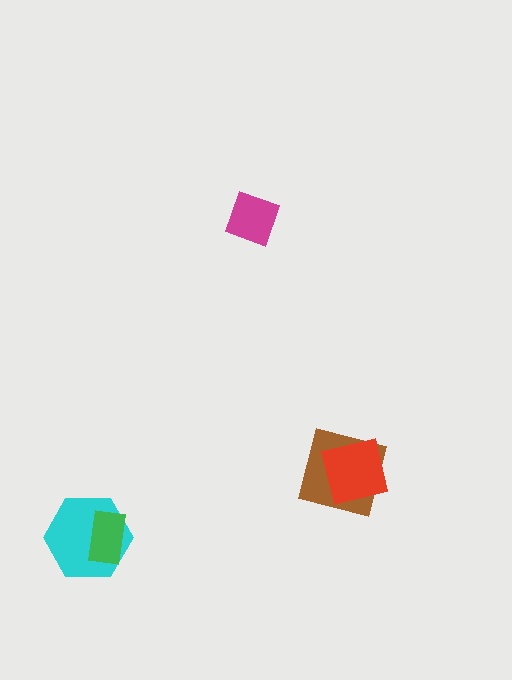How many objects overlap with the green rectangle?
1 object overlaps with the green rectangle.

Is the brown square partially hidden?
Yes, it is partially covered by another shape.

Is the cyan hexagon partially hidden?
Yes, it is partially covered by another shape.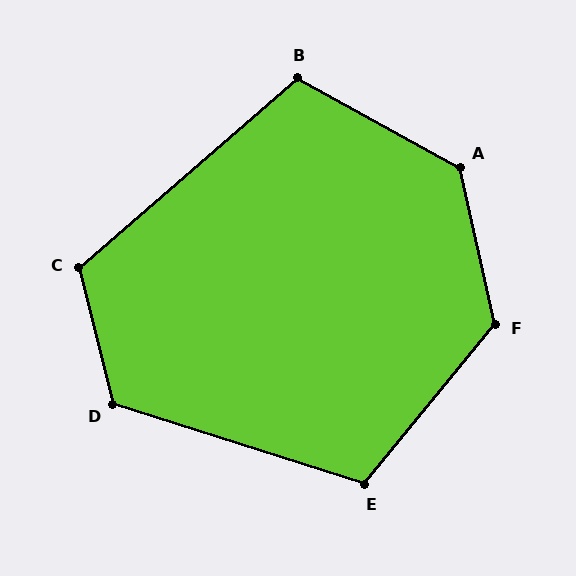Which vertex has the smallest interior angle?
B, at approximately 110 degrees.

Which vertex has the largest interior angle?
A, at approximately 131 degrees.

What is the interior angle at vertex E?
Approximately 112 degrees (obtuse).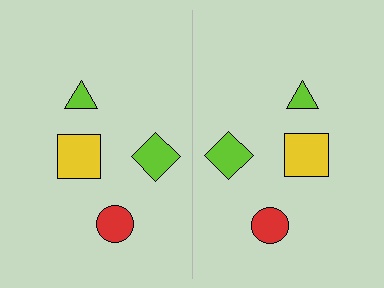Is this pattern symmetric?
Yes, this pattern has bilateral (reflection) symmetry.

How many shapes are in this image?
There are 8 shapes in this image.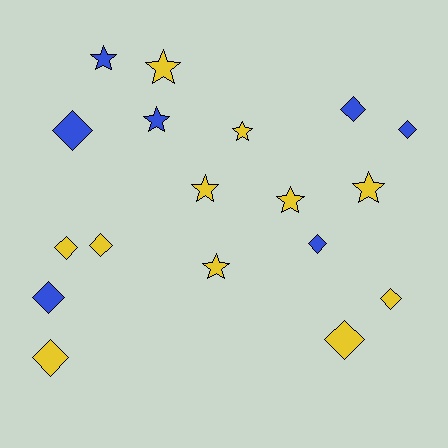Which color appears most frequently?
Yellow, with 11 objects.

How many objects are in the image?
There are 18 objects.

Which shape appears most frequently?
Diamond, with 10 objects.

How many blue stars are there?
There are 2 blue stars.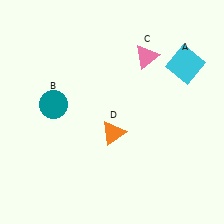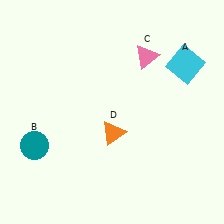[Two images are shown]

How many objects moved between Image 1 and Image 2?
1 object moved between the two images.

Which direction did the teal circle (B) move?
The teal circle (B) moved down.